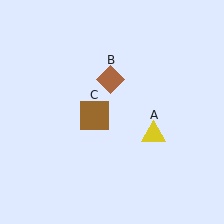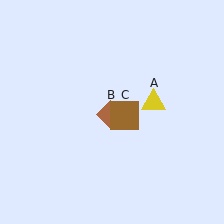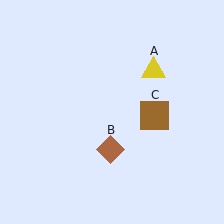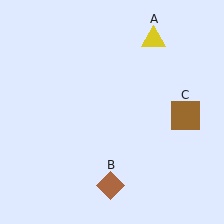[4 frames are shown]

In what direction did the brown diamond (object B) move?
The brown diamond (object B) moved down.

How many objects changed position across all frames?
3 objects changed position: yellow triangle (object A), brown diamond (object B), brown square (object C).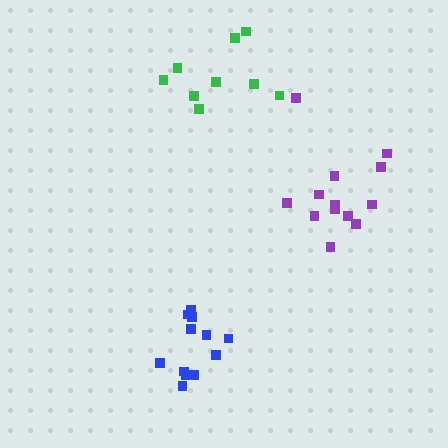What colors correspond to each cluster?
The clusters are colored: green, blue, purple.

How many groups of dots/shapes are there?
There are 3 groups.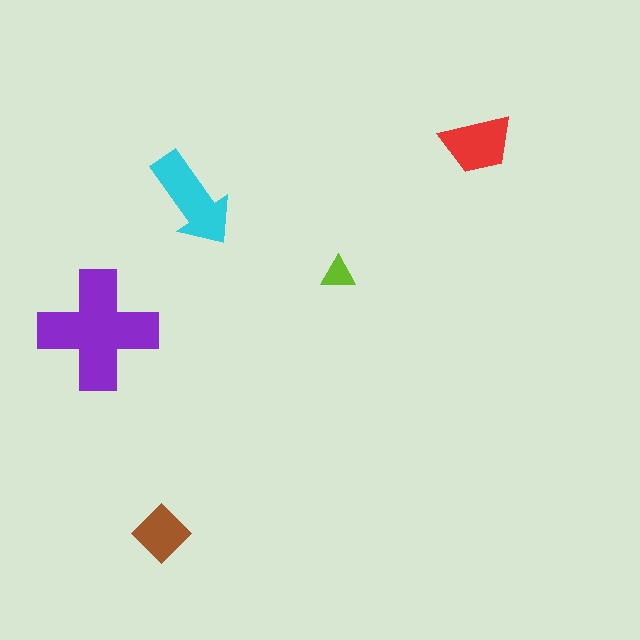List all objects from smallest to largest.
The lime triangle, the brown diamond, the red trapezoid, the cyan arrow, the purple cross.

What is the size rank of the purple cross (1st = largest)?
1st.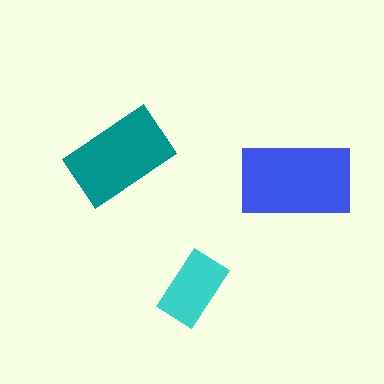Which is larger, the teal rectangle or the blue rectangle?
The blue one.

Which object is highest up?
The teal rectangle is topmost.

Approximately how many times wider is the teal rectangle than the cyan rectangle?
About 1.5 times wider.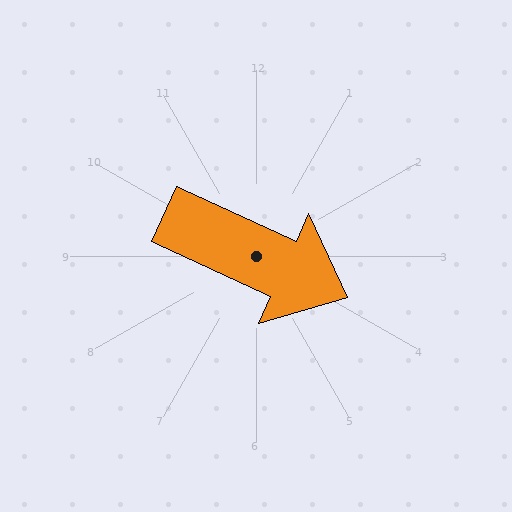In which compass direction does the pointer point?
Southeast.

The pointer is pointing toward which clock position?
Roughly 4 o'clock.